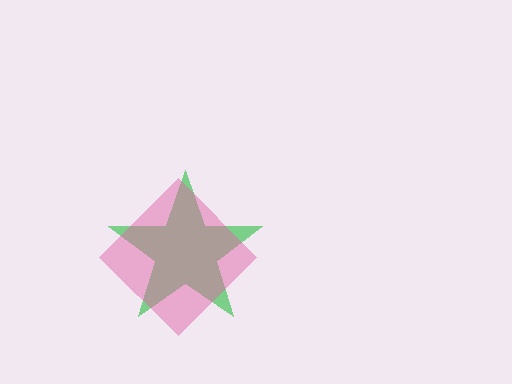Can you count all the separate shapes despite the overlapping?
Yes, there are 2 separate shapes.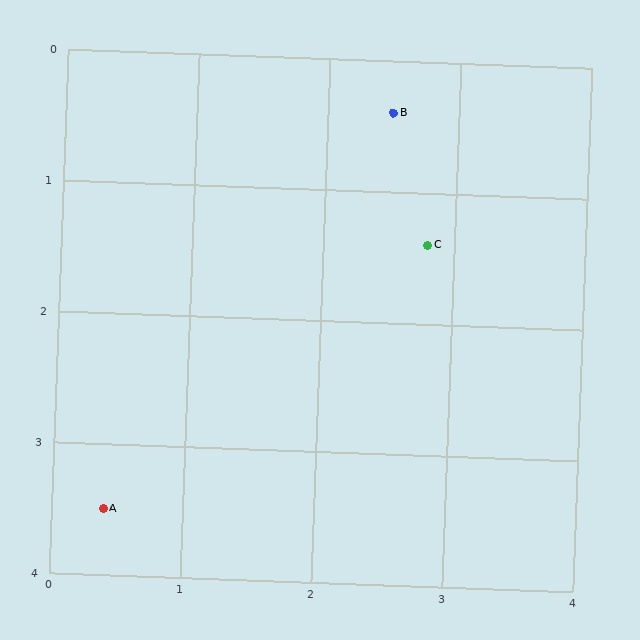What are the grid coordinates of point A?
Point A is at approximately (0.4, 3.5).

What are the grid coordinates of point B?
Point B is at approximately (2.5, 0.4).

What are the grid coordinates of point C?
Point C is at approximately (2.8, 1.4).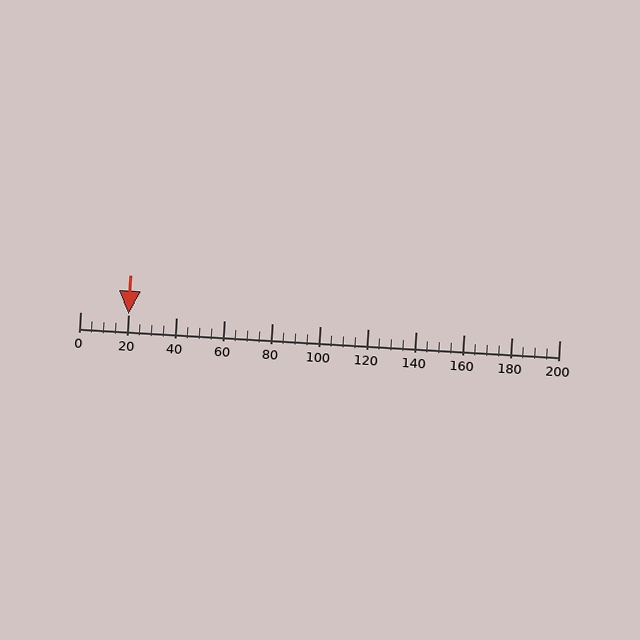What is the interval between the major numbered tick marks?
The major tick marks are spaced 20 units apart.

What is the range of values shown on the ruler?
The ruler shows values from 0 to 200.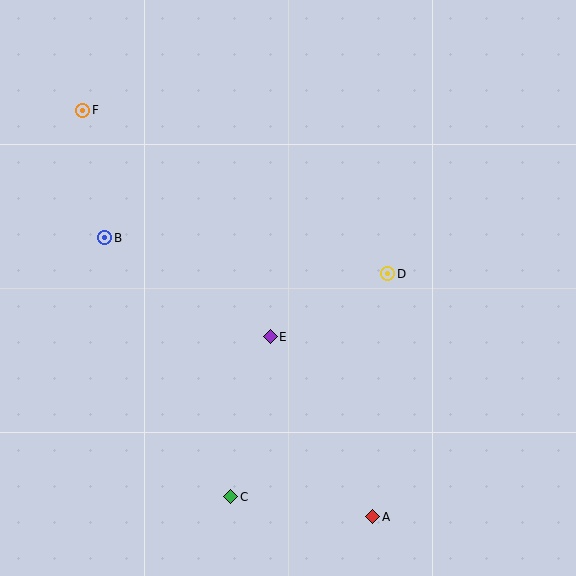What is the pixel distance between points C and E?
The distance between C and E is 165 pixels.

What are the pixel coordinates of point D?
Point D is at (388, 274).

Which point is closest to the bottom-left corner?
Point C is closest to the bottom-left corner.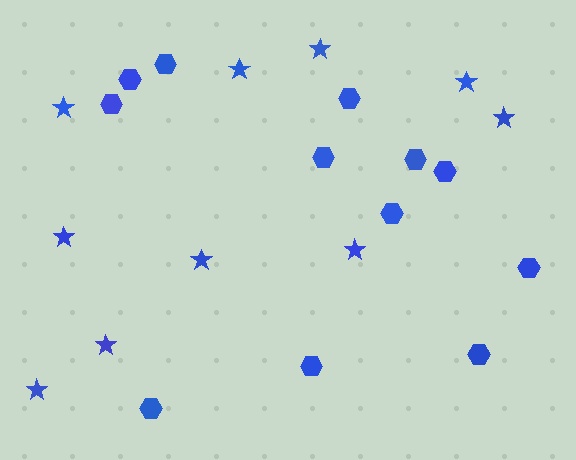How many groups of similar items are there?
There are 2 groups: one group of stars (10) and one group of hexagons (12).